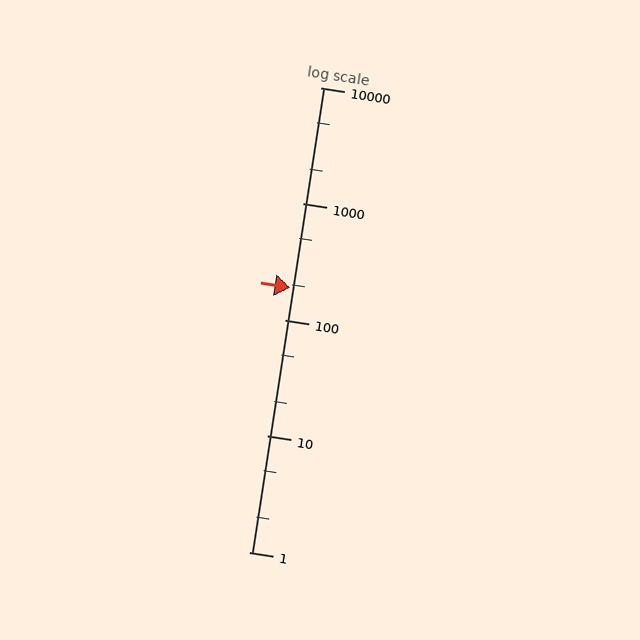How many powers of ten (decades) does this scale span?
The scale spans 4 decades, from 1 to 10000.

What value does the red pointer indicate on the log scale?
The pointer indicates approximately 190.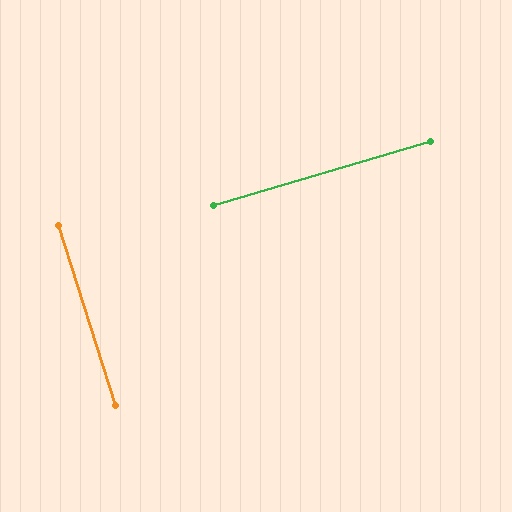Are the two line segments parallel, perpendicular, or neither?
Perpendicular — they meet at approximately 89°.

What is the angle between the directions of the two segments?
Approximately 89 degrees.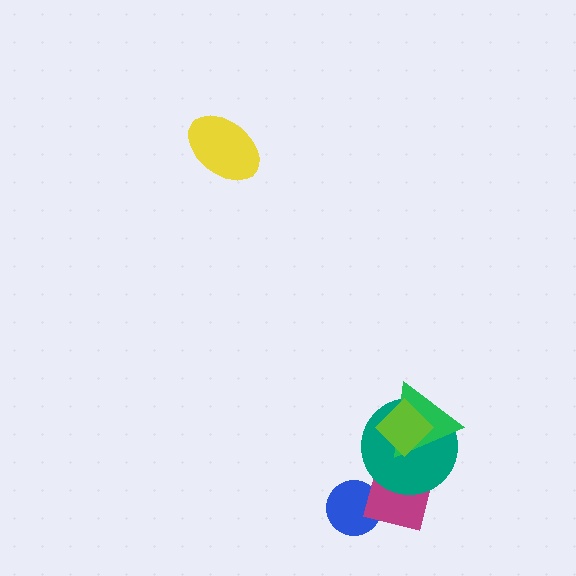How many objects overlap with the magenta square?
2 objects overlap with the magenta square.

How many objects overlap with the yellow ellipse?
0 objects overlap with the yellow ellipse.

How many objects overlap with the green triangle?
2 objects overlap with the green triangle.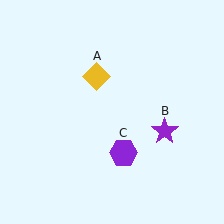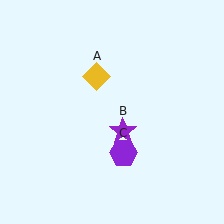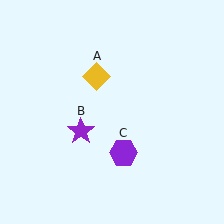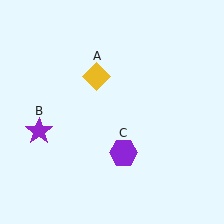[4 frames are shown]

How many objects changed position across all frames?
1 object changed position: purple star (object B).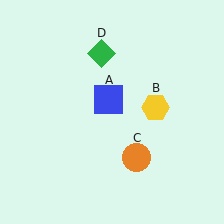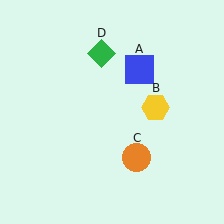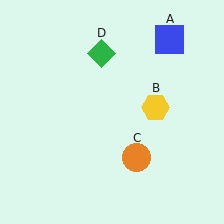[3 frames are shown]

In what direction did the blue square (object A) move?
The blue square (object A) moved up and to the right.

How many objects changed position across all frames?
1 object changed position: blue square (object A).